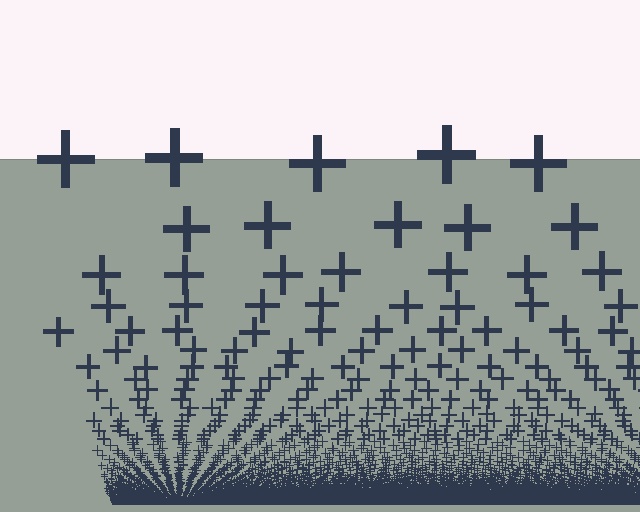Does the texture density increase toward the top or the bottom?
Density increases toward the bottom.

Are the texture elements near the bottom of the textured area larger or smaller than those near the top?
Smaller. The gradient is inverted — elements near the bottom are smaller and denser.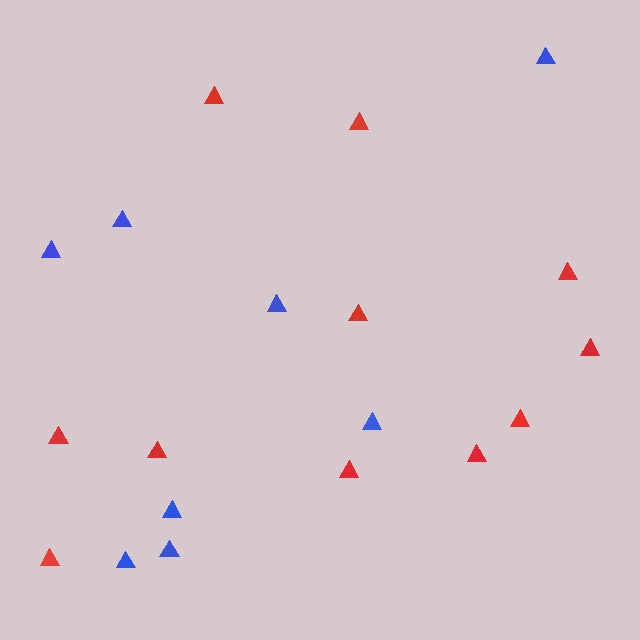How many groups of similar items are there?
There are 2 groups: one group of red triangles (11) and one group of blue triangles (8).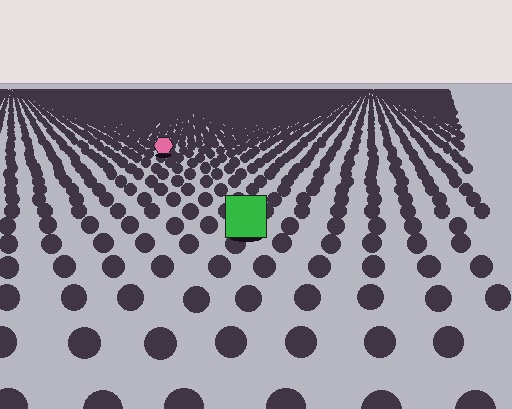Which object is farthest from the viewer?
The pink hexagon is farthest from the viewer. It appears smaller and the ground texture around it is denser.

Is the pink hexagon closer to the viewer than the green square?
No. The green square is closer — you can tell from the texture gradient: the ground texture is coarser near it.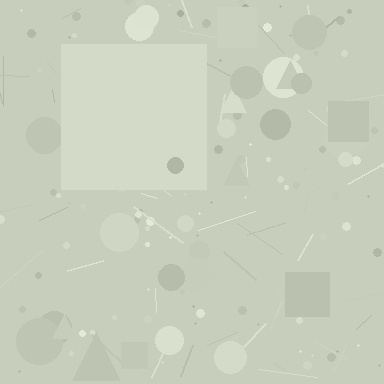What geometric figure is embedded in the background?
A square is embedded in the background.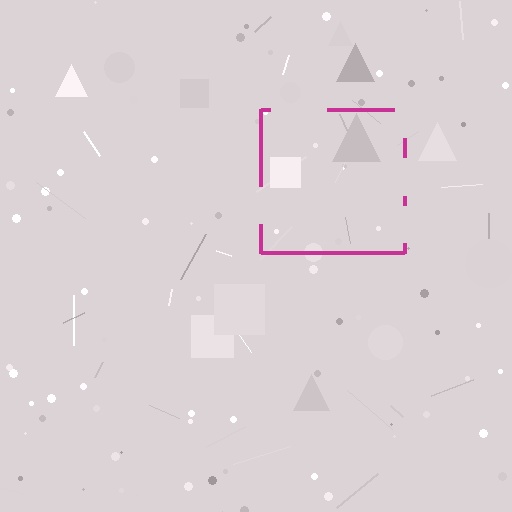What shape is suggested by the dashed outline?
The dashed outline suggests a square.